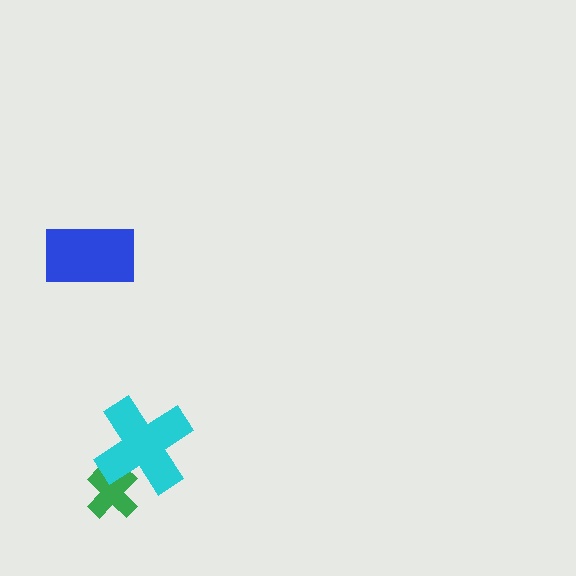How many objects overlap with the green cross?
1 object overlaps with the green cross.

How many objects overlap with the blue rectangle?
0 objects overlap with the blue rectangle.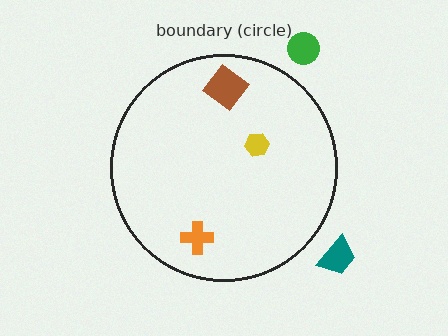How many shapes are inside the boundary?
3 inside, 2 outside.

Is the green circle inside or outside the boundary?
Outside.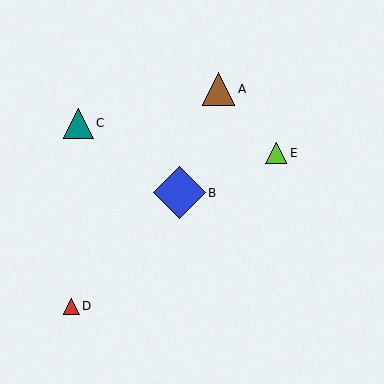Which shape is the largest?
The blue diamond (labeled B) is the largest.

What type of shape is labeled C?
Shape C is a teal triangle.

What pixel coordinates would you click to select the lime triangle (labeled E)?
Click at (276, 153) to select the lime triangle E.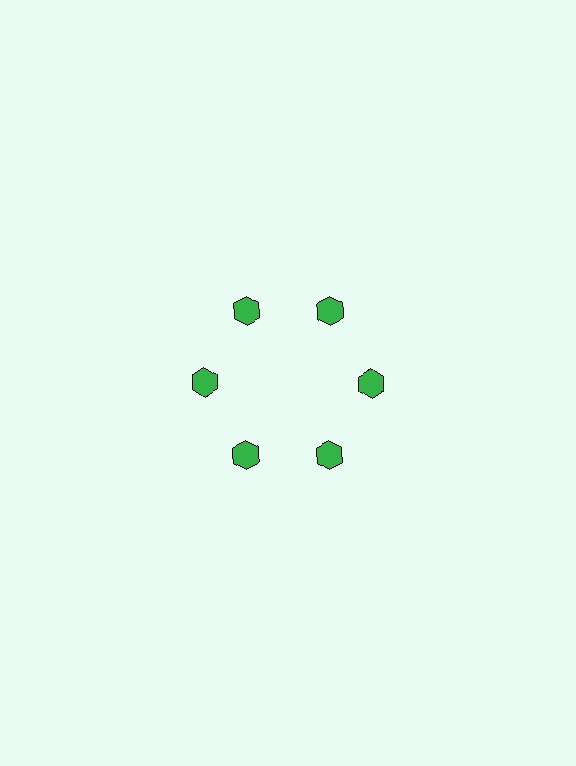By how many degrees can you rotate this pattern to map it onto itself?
The pattern maps onto itself every 60 degrees of rotation.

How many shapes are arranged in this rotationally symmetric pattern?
There are 6 shapes, arranged in 6 groups of 1.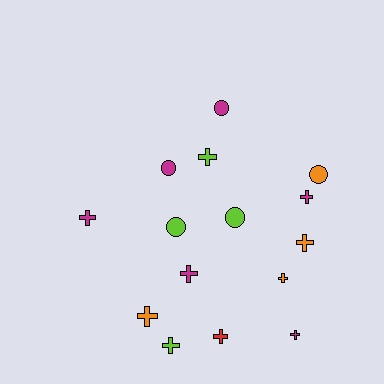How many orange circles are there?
There is 1 orange circle.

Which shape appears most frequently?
Cross, with 10 objects.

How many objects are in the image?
There are 15 objects.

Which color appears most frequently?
Magenta, with 6 objects.